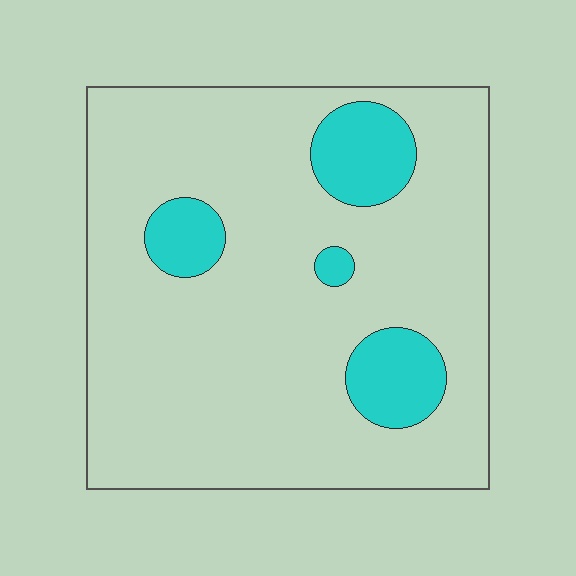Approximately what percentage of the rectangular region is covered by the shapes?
Approximately 15%.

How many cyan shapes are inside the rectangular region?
4.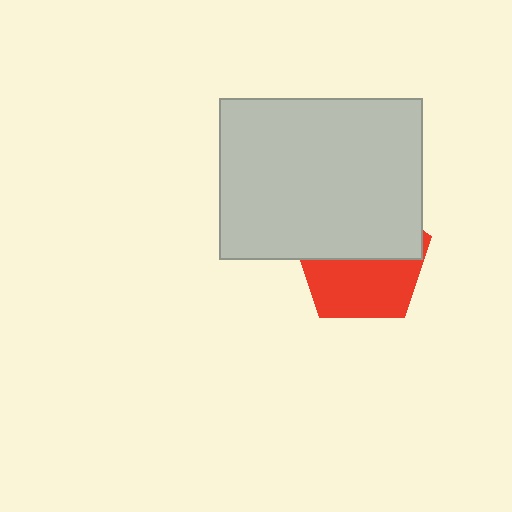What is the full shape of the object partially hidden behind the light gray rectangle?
The partially hidden object is a red pentagon.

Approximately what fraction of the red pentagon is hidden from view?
Roughly 51% of the red pentagon is hidden behind the light gray rectangle.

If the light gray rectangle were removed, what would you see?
You would see the complete red pentagon.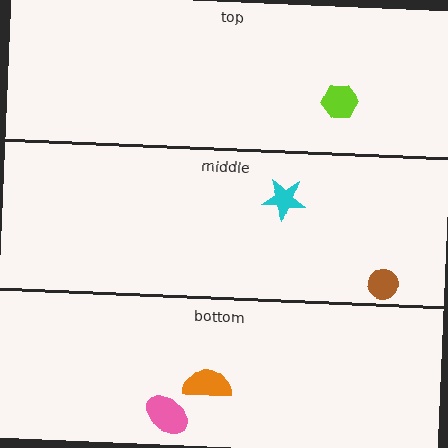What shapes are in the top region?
The lime hexagon.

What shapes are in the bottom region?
The pink ellipse, the orange semicircle.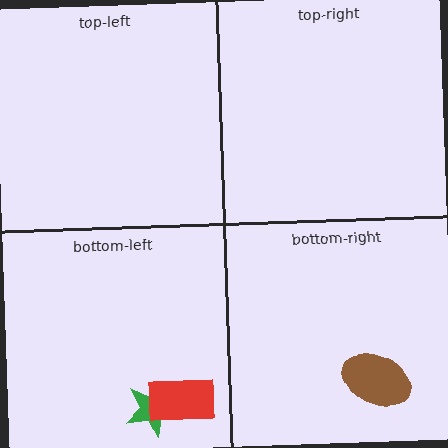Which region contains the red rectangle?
The bottom-left region.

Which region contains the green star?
The bottom-left region.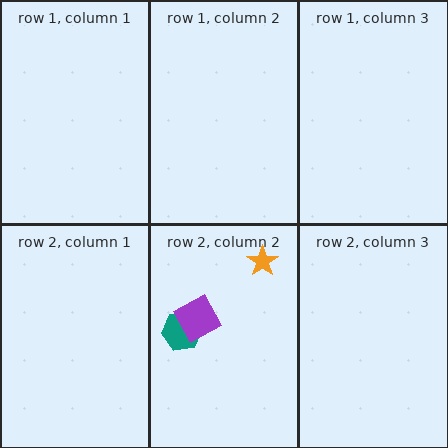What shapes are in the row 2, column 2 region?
The teal hexagon, the purple square, the orange star.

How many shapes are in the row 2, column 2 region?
3.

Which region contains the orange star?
The row 2, column 2 region.